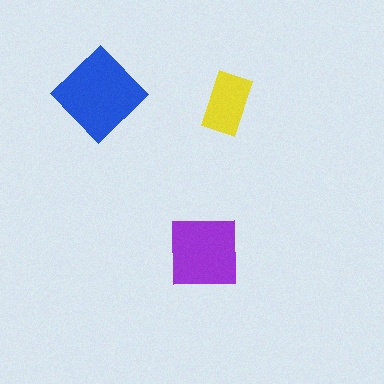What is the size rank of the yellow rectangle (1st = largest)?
3rd.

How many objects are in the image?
There are 3 objects in the image.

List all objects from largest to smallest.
The blue diamond, the purple square, the yellow rectangle.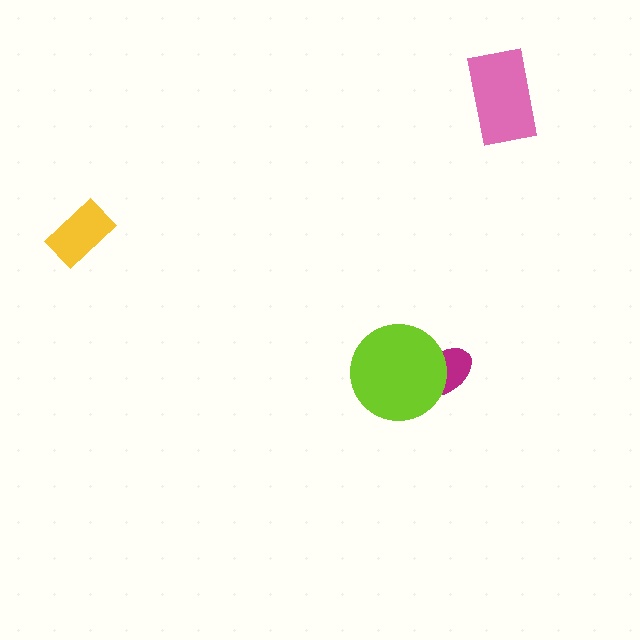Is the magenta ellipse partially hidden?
Yes, it is partially covered by another shape.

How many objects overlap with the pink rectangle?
0 objects overlap with the pink rectangle.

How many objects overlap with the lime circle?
1 object overlaps with the lime circle.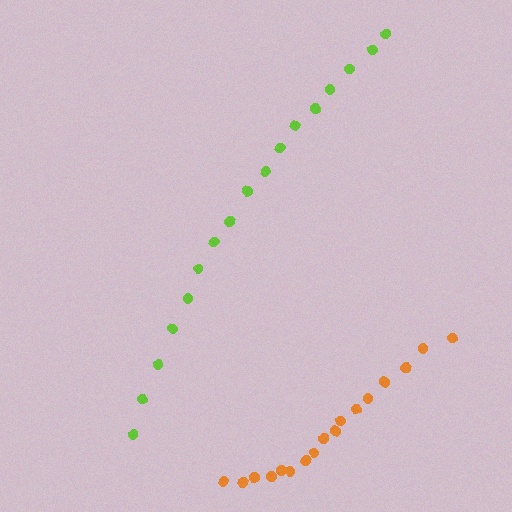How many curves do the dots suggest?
There are 2 distinct paths.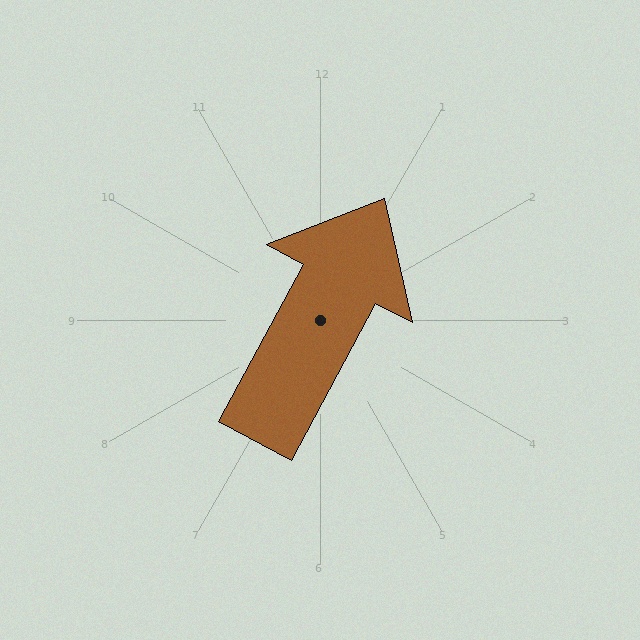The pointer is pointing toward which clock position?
Roughly 1 o'clock.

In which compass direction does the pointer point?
Northeast.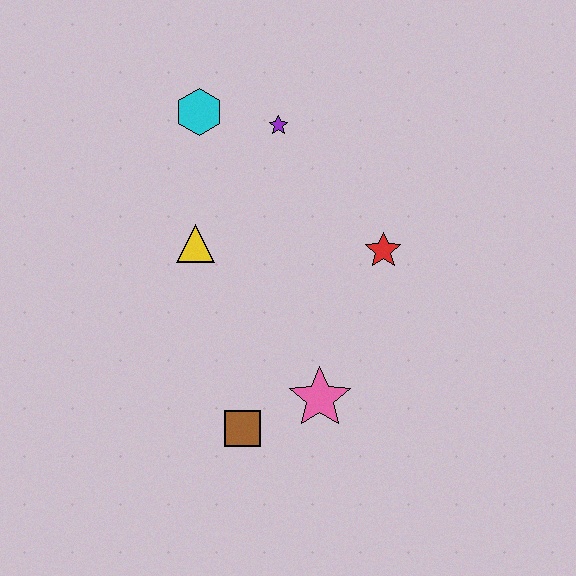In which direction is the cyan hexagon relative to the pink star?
The cyan hexagon is above the pink star.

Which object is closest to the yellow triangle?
The cyan hexagon is closest to the yellow triangle.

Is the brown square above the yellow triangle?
No